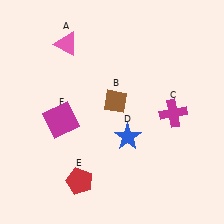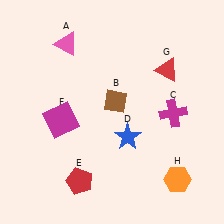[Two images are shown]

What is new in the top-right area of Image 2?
A red triangle (G) was added in the top-right area of Image 2.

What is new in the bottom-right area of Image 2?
An orange hexagon (H) was added in the bottom-right area of Image 2.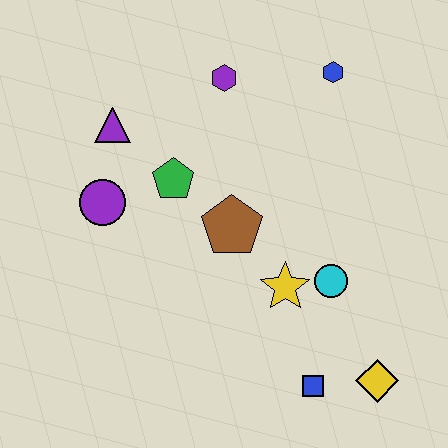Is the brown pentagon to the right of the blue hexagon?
No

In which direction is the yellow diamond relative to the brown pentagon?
The yellow diamond is below the brown pentagon.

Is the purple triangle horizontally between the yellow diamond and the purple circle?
Yes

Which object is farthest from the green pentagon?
The yellow diamond is farthest from the green pentagon.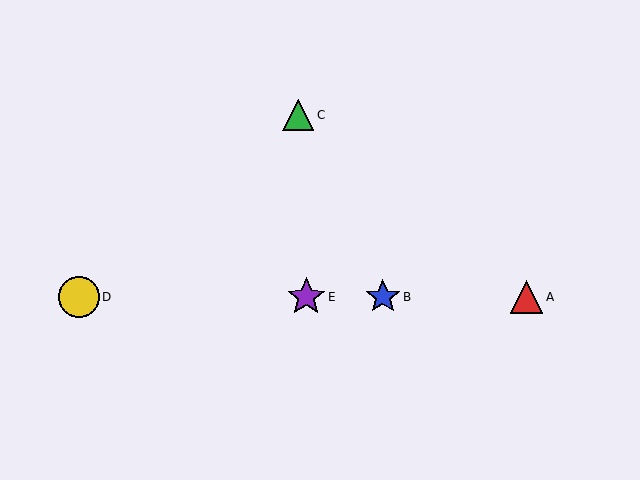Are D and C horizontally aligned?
No, D is at y≈297 and C is at y≈115.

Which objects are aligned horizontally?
Objects A, B, D, E are aligned horizontally.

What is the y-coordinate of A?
Object A is at y≈297.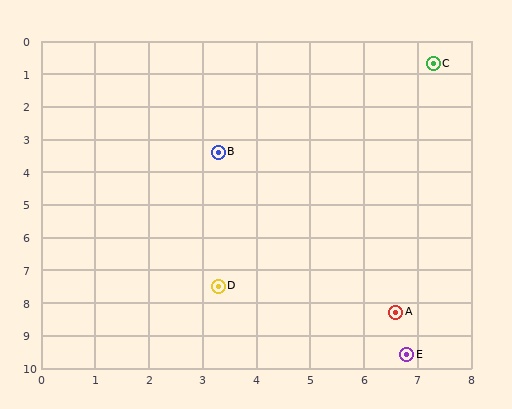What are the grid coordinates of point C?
Point C is at approximately (7.3, 0.7).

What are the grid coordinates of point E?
Point E is at approximately (6.8, 9.6).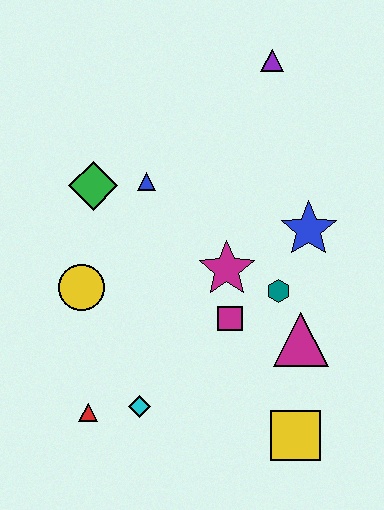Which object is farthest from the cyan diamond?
The purple triangle is farthest from the cyan diamond.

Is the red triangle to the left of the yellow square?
Yes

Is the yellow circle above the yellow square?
Yes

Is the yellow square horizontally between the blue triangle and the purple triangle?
No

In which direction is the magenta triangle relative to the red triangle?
The magenta triangle is to the right of the red triangle.